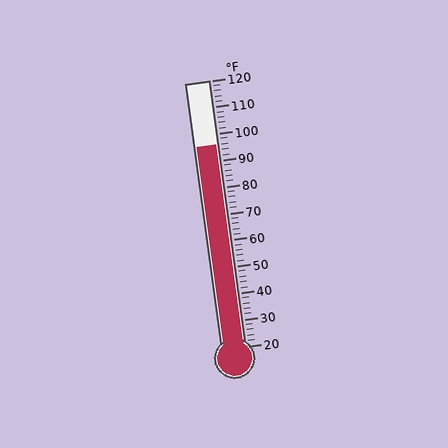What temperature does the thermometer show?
The thermometer shows approximately 96°F.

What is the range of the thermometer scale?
The thermometer scale ranges from 20°F to 120°F.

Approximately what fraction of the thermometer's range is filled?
The thermometer is filled to approximately 75% of its range.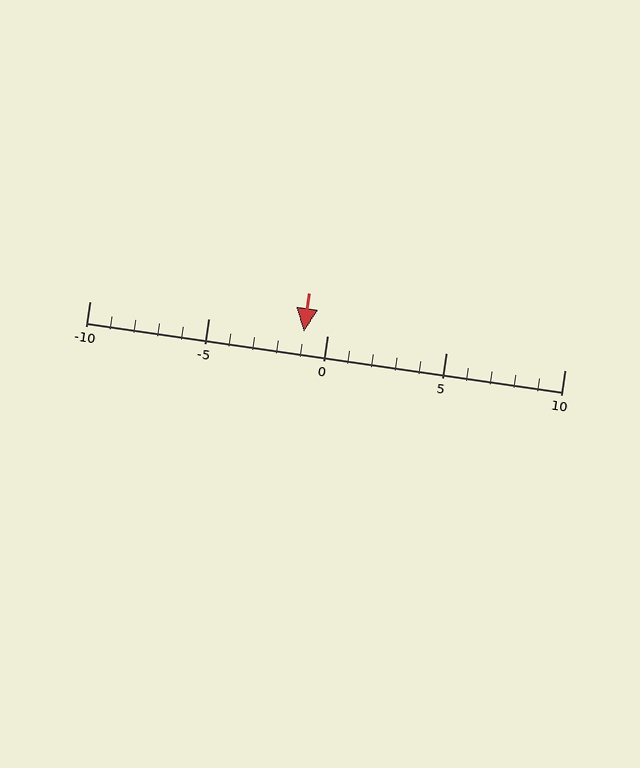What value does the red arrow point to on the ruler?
The red arrow points to approximately -1.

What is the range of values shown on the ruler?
The ruler shows values from -10 to 10.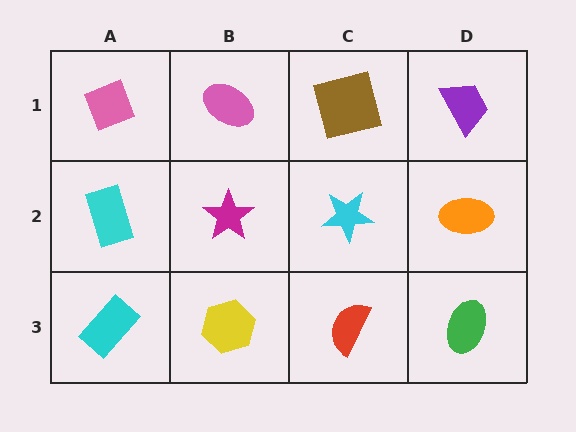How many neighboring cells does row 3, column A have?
2.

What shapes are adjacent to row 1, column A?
A cyan rectangle (row 2, column A), a pink ellipse (row 1, column B).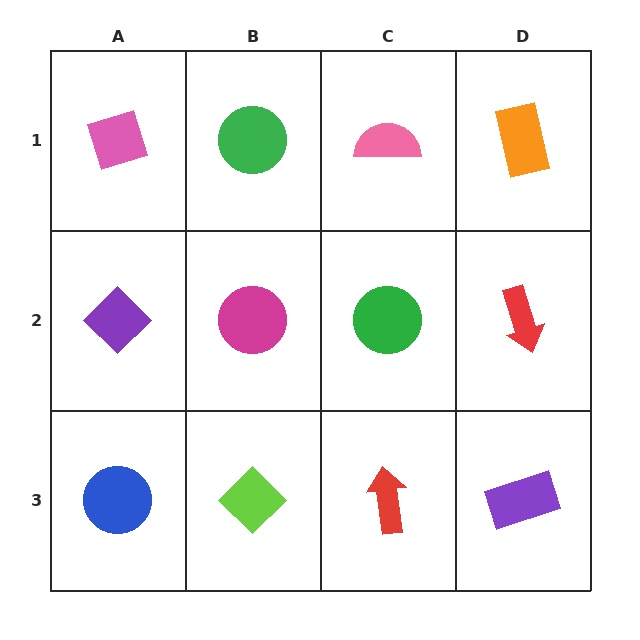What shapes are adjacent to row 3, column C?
A green circle (row 2, column C), a lime diamond (row 3, column B), a purple rectangle (row 3, column D).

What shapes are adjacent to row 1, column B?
A magenta circle (row 2, column B), a pink diamond (row 1, column A), a pink semicircle (row 1, column C).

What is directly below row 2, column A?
A blue circle.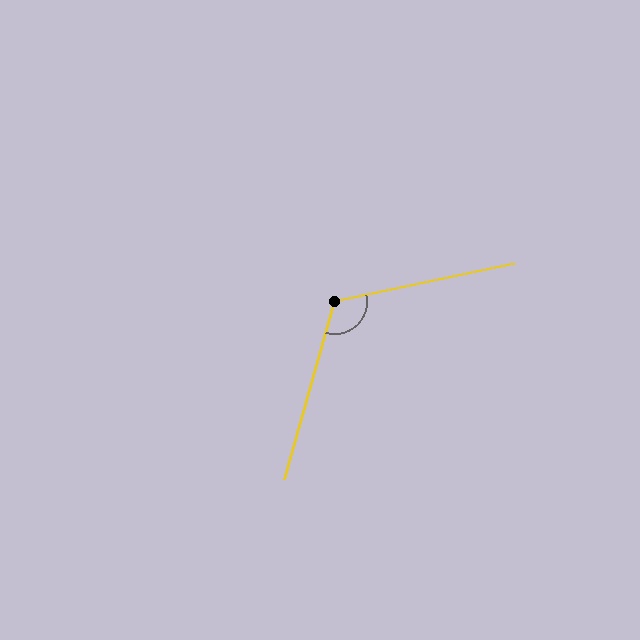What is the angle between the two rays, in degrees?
Approximately 118 degrees.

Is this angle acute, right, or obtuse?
It is obtuse.